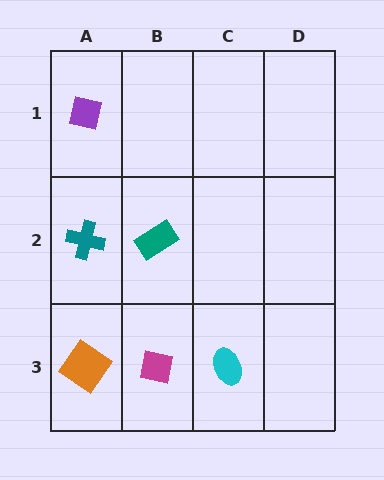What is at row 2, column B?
A teal rectangle.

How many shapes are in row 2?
2 shapes.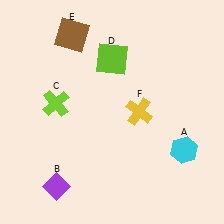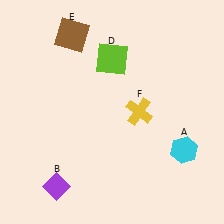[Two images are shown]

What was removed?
The lime cross (C) was removed in Image 2.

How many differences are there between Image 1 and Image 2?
There is 1 difference between the two images.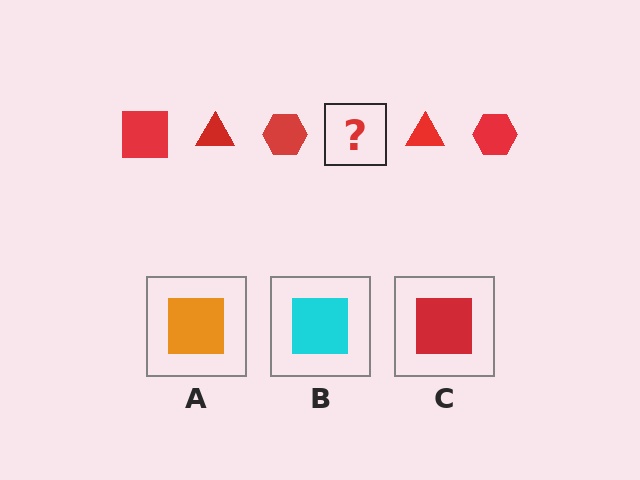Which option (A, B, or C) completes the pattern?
C.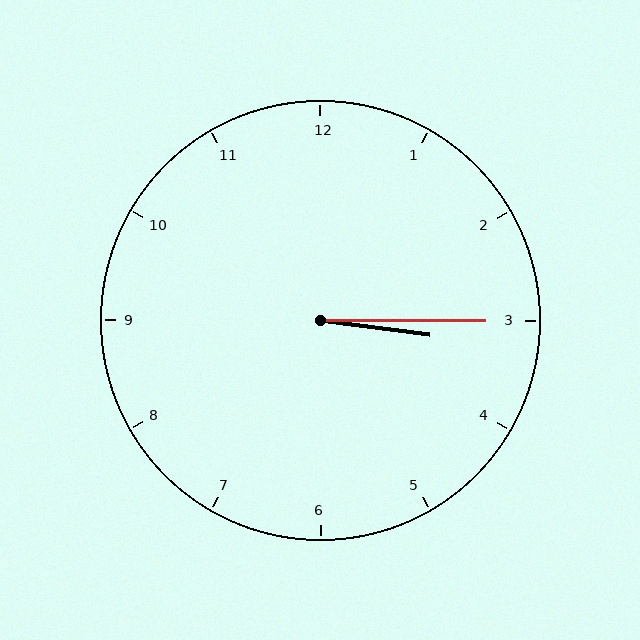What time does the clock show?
3:15.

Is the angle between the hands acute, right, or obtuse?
It is acute.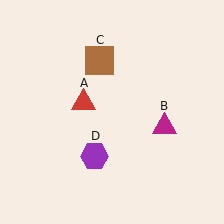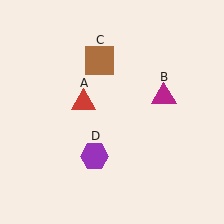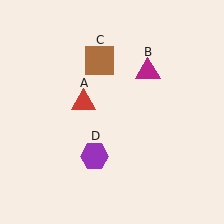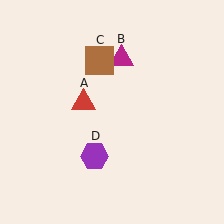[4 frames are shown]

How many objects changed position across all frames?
1 object changed position: magenta triangle (object B).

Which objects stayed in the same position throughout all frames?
Red triangle (object A) and brown square (object C) and purple hexagon (object D) remained stationary.